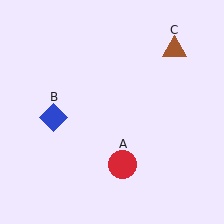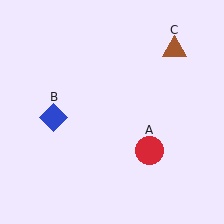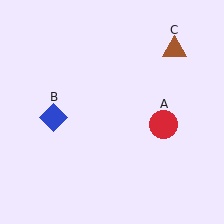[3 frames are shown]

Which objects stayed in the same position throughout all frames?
Blue diamond (object B) and brown triangle (object C) remained stationary.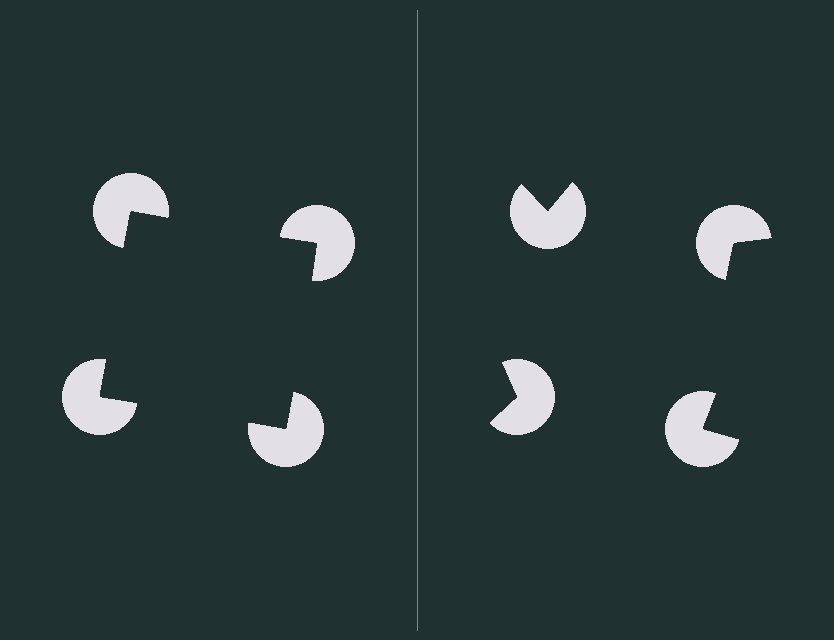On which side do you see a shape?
An illusory square appears on the left side. On the right side the wedge cuts are rotated, so no coherent shape forms.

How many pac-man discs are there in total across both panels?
8 — 4 on each side.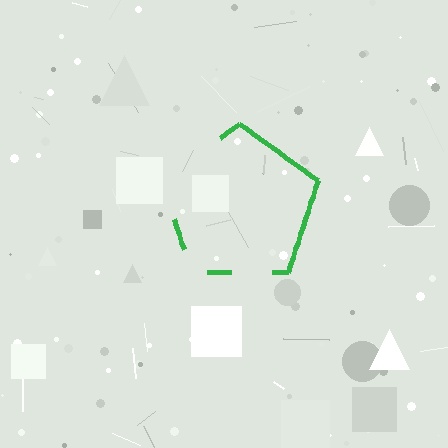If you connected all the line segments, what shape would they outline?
They would outline a pentagon.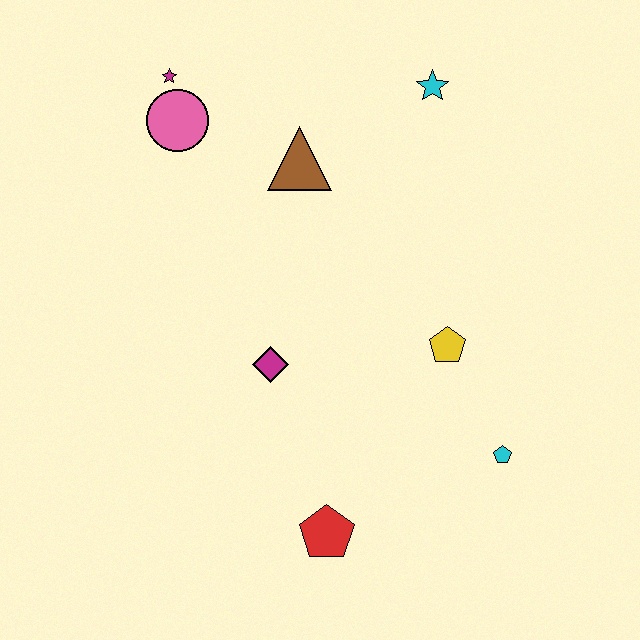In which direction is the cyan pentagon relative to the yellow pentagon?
The cyan pentagon is below the yellow pentagon.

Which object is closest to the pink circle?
The magenta star is closest to the pink circle.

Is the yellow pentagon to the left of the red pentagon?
No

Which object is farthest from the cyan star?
The red pentagon is farthest from the cyan star.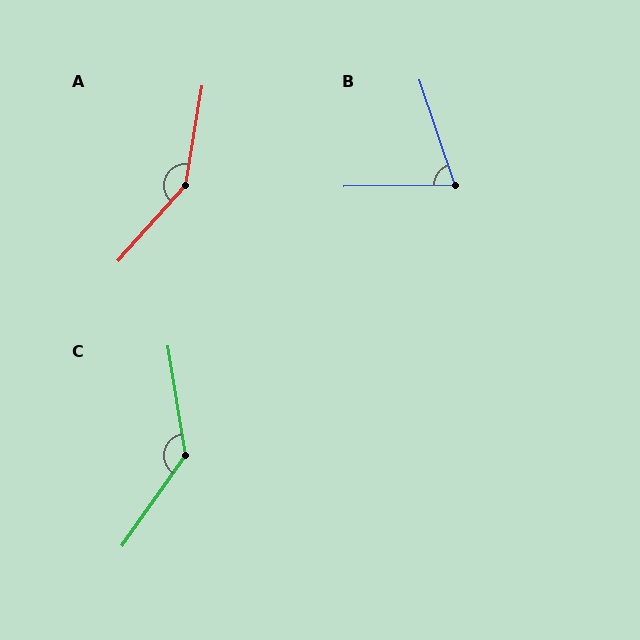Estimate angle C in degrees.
Approximately 136 degrees.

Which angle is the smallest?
B, at approximately 73 degrees.